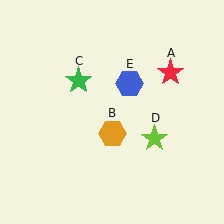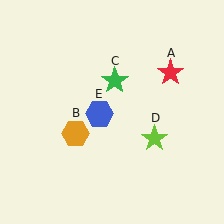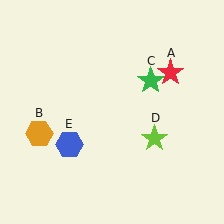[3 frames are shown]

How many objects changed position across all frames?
3 objects changed position: orange hexagon (object B), green star (object C), blue hexagon (object E).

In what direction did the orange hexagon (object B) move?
The orange hexagon (object B) moved left.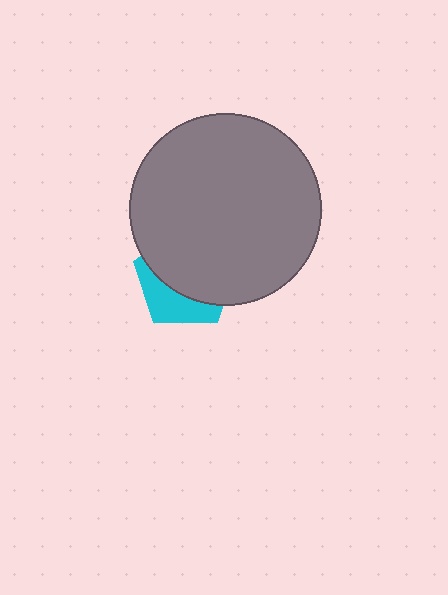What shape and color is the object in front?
The object in front is a gray circle.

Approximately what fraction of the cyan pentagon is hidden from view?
Roughly 66% of the cyan pentagon is hidden behind the gray circle.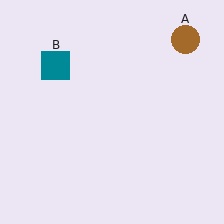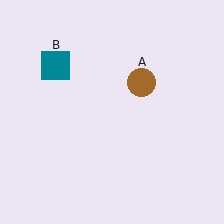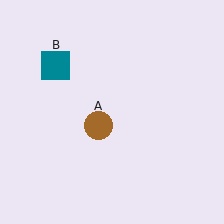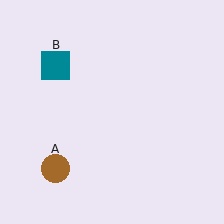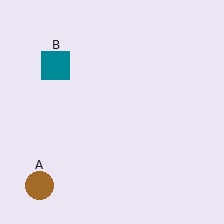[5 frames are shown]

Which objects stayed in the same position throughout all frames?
Teal square (object B) remained stationary.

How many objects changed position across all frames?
1 object changed position: brown circle (object A).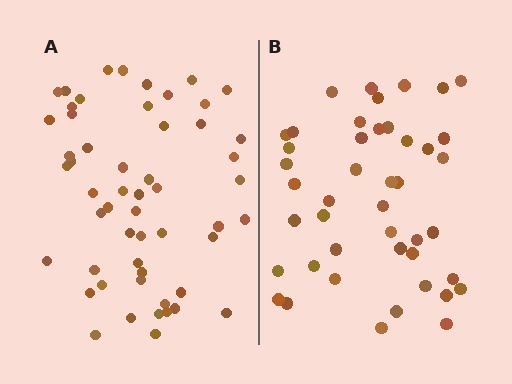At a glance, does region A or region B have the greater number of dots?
Region A (the left region) has more dots.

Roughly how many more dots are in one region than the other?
Region A has roughly 10 or so more dots than region B.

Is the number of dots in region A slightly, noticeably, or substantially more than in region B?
Region A has only slightly more — the two regions are fairly close. The ratio is roughly 1.2 to 1.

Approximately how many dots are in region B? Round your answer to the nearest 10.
About 40 dots. (The exact count is 44, which rounds to 40.)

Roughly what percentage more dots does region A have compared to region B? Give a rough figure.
About 25% more.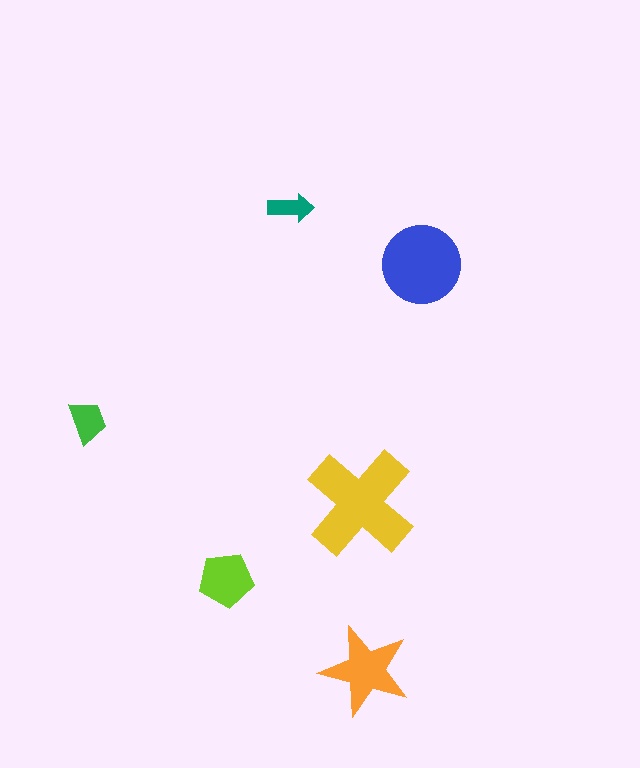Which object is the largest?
The yellow cross.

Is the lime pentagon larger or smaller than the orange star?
Smaller.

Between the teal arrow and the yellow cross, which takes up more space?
The yellow cross.